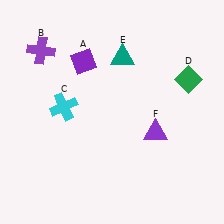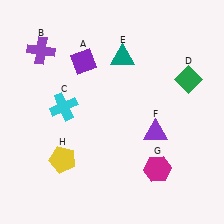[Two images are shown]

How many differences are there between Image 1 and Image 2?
There are 2 differences between the two images.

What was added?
A magenta hexagon (G), a yellow pentagon (H) were added in Image 2.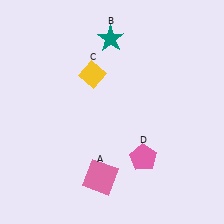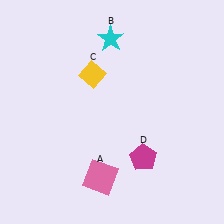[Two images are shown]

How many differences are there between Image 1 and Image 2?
There are 2 differences between the two images.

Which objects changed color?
B changed from teal to cyan. D changed from pink to magenta.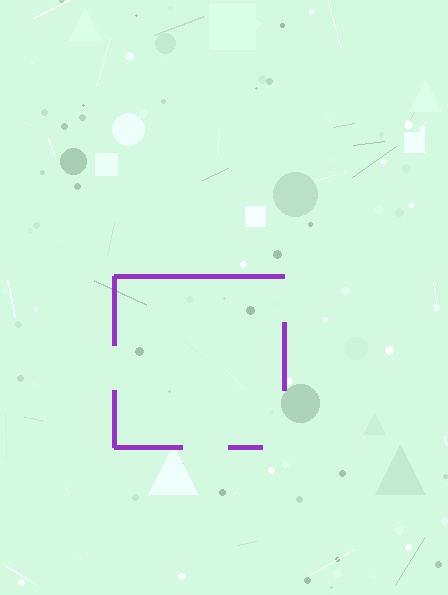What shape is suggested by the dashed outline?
The dashed outline suggests a square.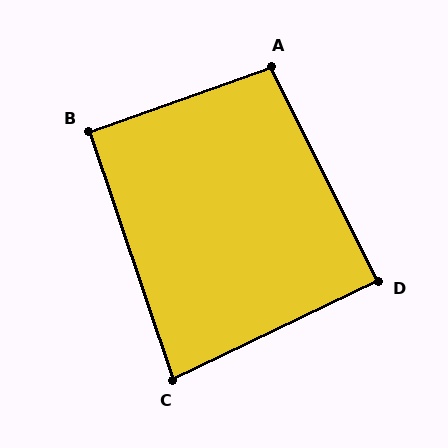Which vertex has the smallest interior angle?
C, at approximately 83 degrees.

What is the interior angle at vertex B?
Approximately 91 degrees (approximately right).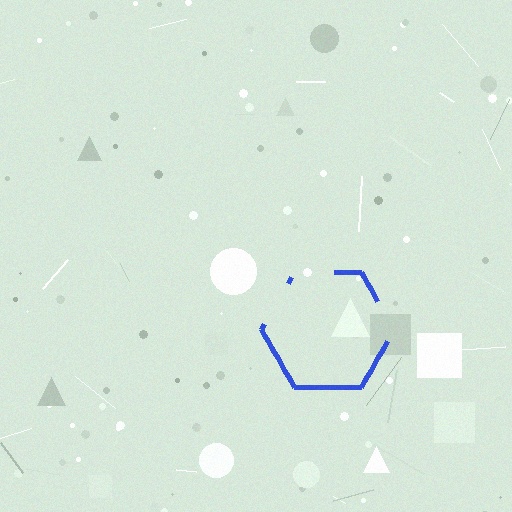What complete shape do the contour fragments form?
The contour fragments form a hexagon.